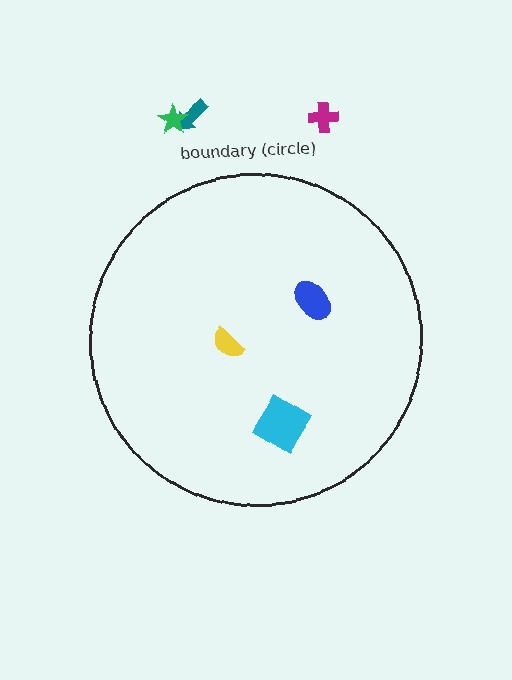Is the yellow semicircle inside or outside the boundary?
Inside.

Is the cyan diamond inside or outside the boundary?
Inside.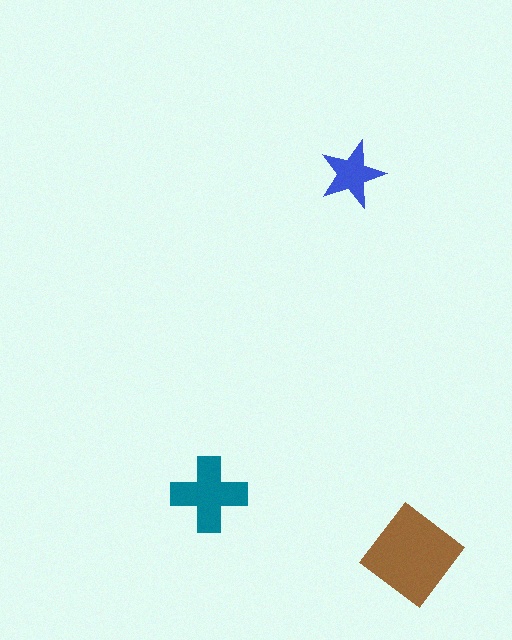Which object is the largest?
The brown diamond.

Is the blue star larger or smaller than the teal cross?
Smaller.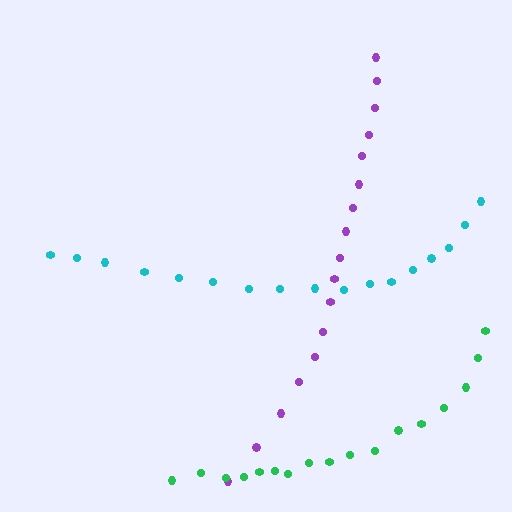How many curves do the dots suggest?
There are 3 distinct paths.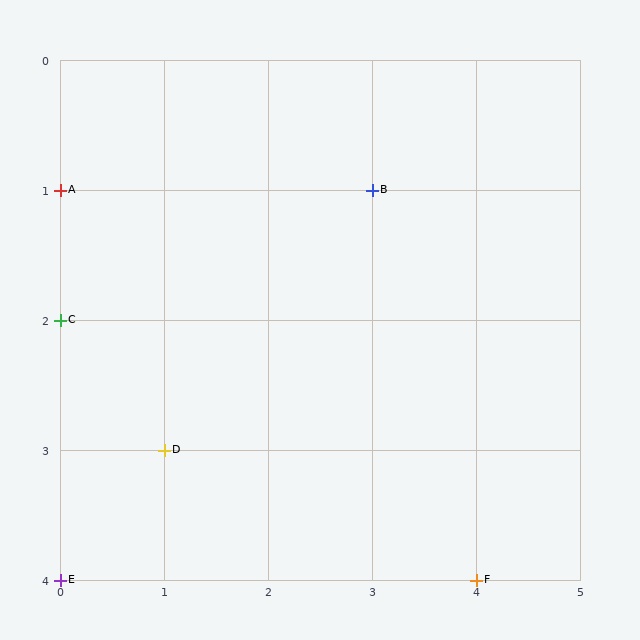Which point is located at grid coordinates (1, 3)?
Point D is at (1, 3).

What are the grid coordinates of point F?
Point F is at grid coordinates (4, 4).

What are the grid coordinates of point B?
Point B is at grid coordinates (3, 1).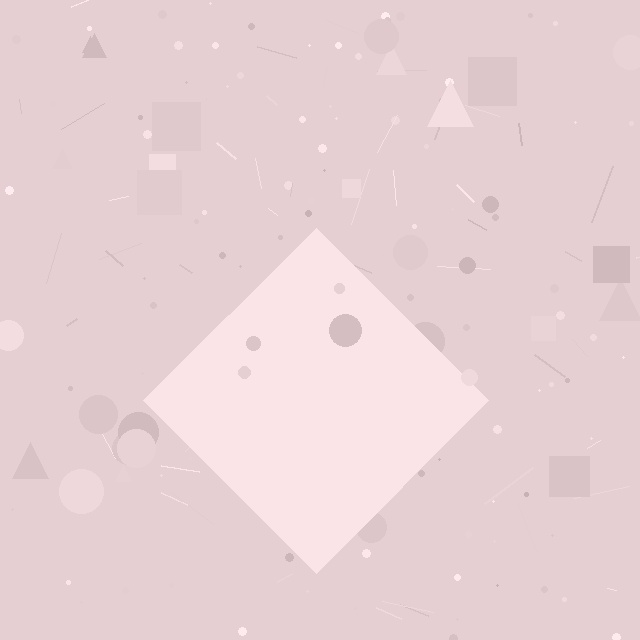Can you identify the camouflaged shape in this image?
The camouflaged shape is a diamond.